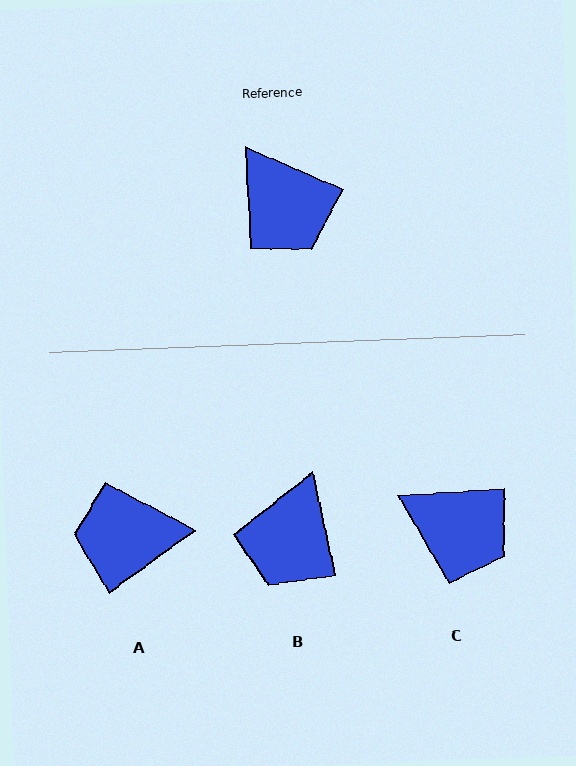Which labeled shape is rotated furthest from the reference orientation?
A, about 120 degrees away.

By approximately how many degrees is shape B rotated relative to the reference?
Approximately 55 degrees clockwise.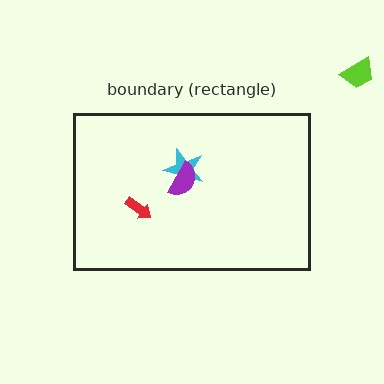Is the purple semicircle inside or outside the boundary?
Inside.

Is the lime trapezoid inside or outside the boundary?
Outside.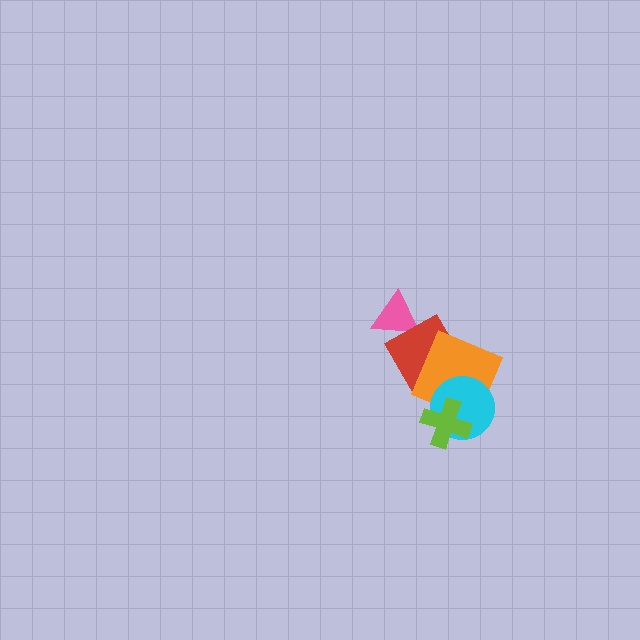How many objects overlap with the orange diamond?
3 objects overlap with the orange diamond.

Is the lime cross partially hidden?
No, no other shape covers it.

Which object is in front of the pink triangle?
The red diamond is in front of the pink triangle.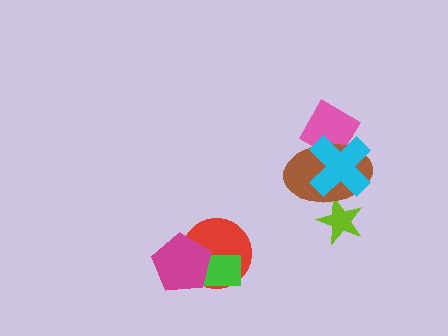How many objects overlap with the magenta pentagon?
2 objects overlap with the magenta pentagon.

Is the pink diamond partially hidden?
Yes, it is partially covered by another shape.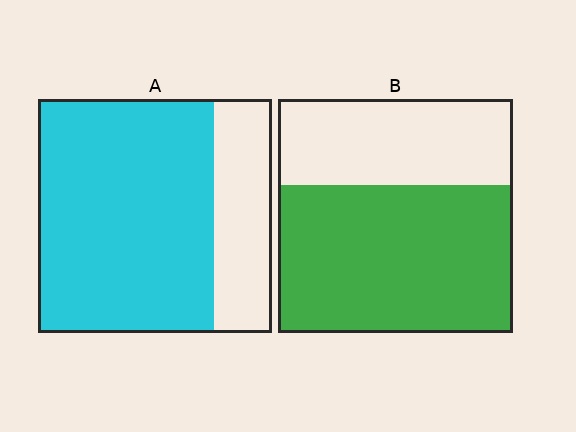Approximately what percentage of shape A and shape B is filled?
A is approximately 75% and B is approximately 65%.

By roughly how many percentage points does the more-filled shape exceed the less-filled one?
By roughly 10 percentage points (A over B).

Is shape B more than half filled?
Yes.